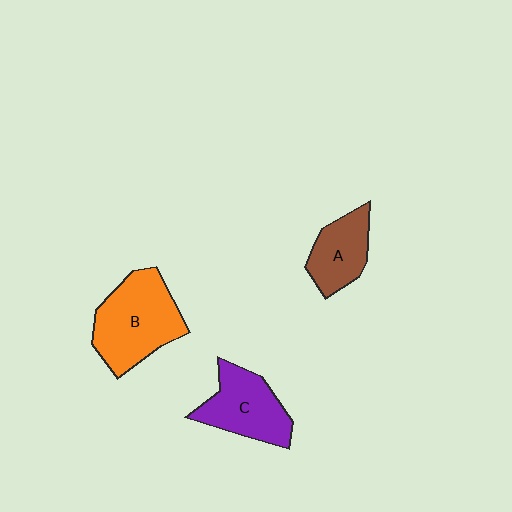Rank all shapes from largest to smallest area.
From largest to smallest: B (orange), C (purple), A (brown).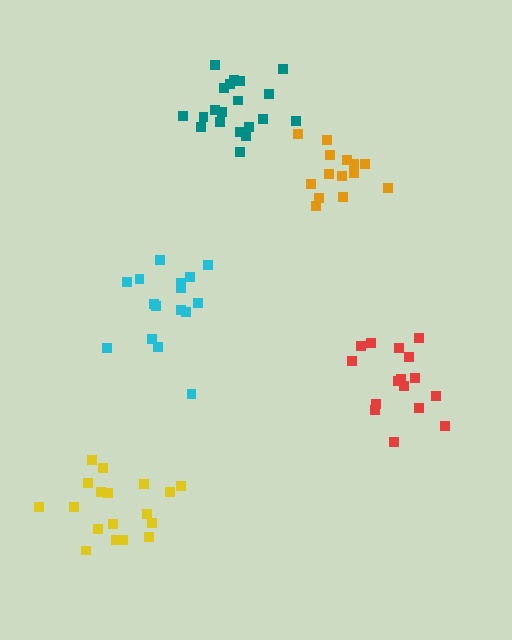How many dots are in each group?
Group 1: 20 dots, Group 2: 18 dots, Group 3: 16 dots, Group 4: 16 dots, Group 5: 14 dots (84 total).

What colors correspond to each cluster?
The clusters are colored: teal, yellow, red, cyan, orange.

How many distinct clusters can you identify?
There are 5 distinct clusters.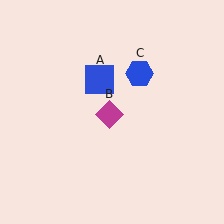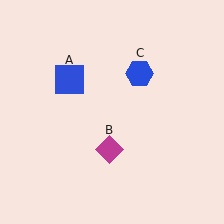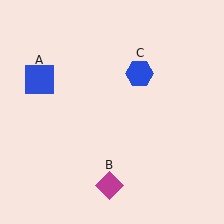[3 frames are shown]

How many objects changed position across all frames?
2 objects changed position: blue square (object A), magenta diamond (object B).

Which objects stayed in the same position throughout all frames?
Blue hexagon (object C) remained stationary.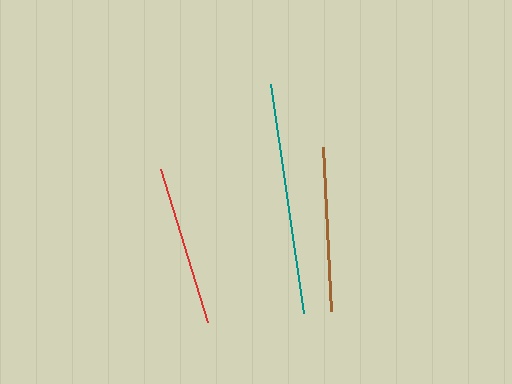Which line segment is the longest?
The teal line is the longest at approximately 232 pixels.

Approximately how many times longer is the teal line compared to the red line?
The teal line is approximately 1.5 times the length of the red line.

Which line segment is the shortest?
The red line is the shortest at approximately 160 pixels.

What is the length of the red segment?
The red segment is approximately 160 pixels long.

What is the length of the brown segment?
The brown segment is approximately 164 pixels long.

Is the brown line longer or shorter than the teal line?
The teal line is longer than the brown line.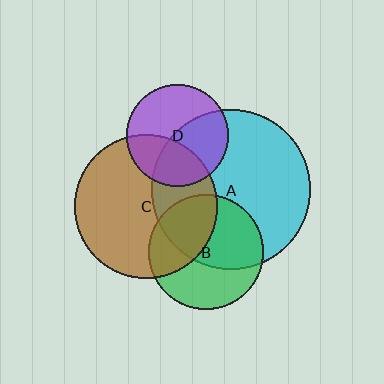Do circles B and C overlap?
Yes.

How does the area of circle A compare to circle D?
Approximately 2.5 times.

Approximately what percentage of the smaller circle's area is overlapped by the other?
Approximately 40%.